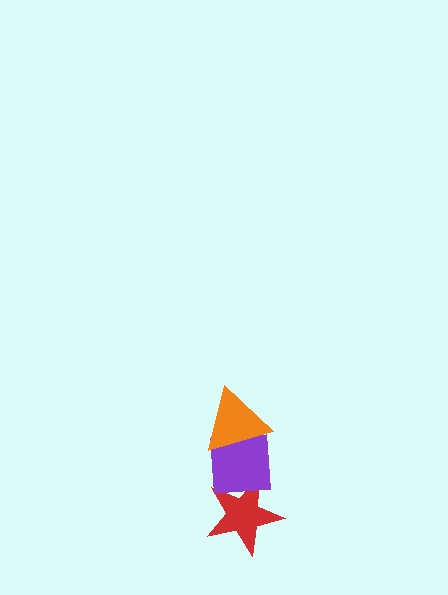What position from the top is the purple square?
The purple square is 2nd from the top.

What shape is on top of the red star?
The purple square is on top of the red star.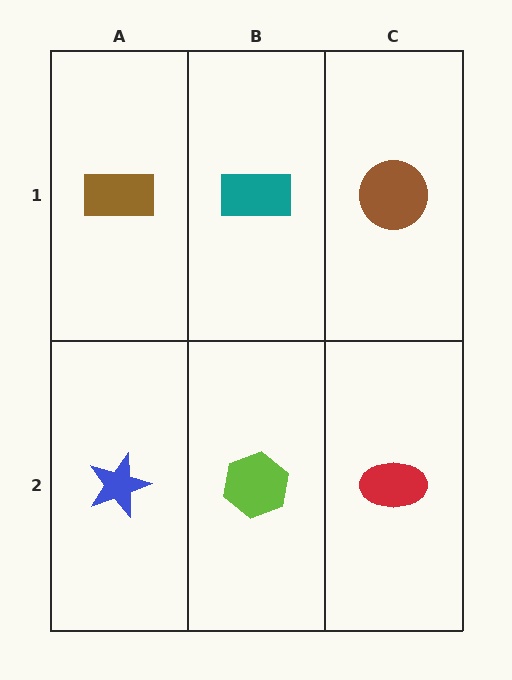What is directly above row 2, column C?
A brown circle.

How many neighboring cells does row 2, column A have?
2.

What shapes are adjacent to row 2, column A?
A brown rectangle (row 1, column A), a lime hexagon (row 2, column B).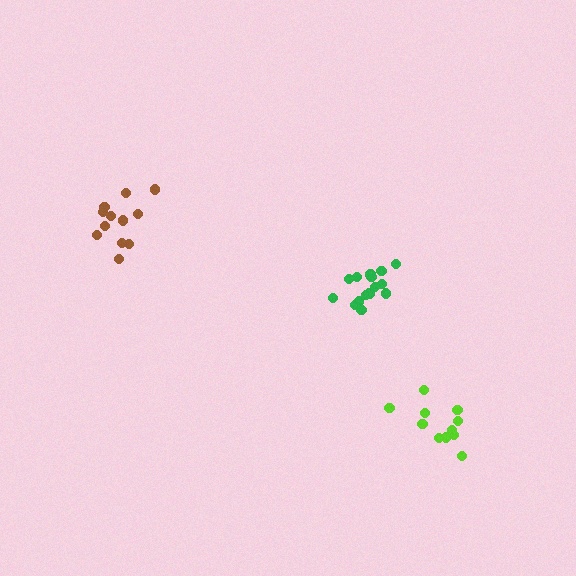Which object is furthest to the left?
The brown cluster is leftmost.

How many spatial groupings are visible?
There are 3 spatial groupings.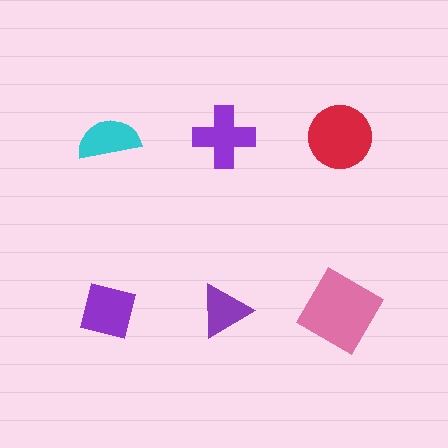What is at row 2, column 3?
A pink diamond.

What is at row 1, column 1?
A cyan semicircle.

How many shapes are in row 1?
3 shapes.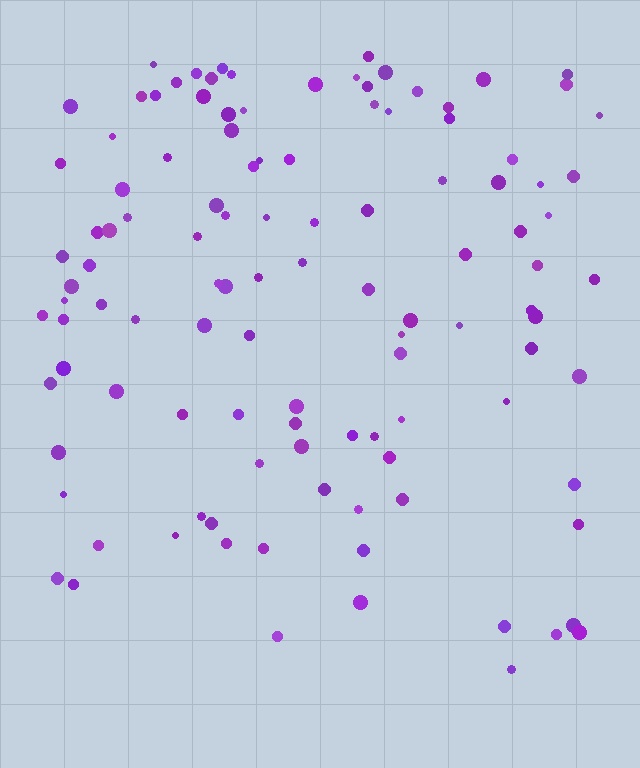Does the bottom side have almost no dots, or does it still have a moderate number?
Still a moderate number, just noticeably fewer than the top.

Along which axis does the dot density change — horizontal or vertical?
Vertical.